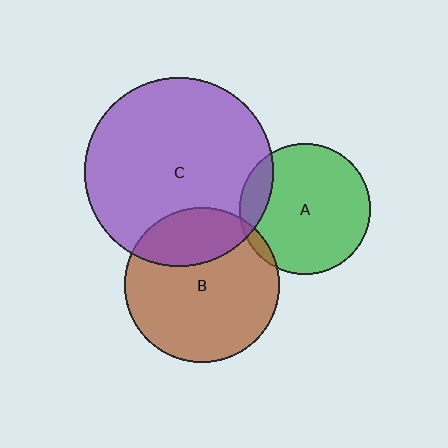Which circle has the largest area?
Circle C (purple).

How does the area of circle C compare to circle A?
Approximately 2.1 times.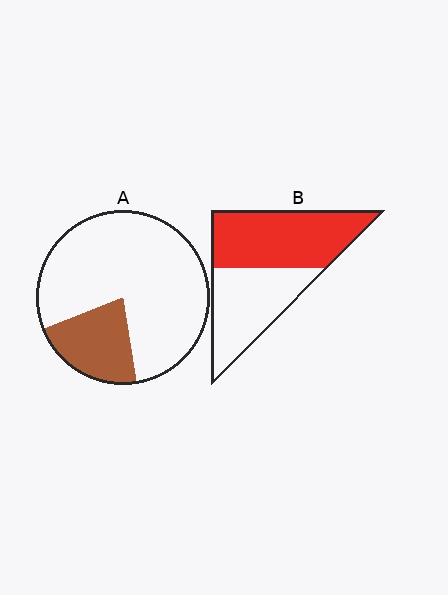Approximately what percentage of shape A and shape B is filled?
A is approximately 20% and B is approximately 55%.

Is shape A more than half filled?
No.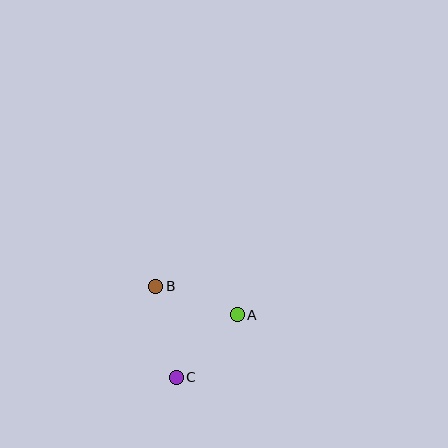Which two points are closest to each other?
Points A and B are closest to each other.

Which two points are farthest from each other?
Points B and C are farthest from each other.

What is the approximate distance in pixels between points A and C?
The distance between A and C is approximately 87 pixels.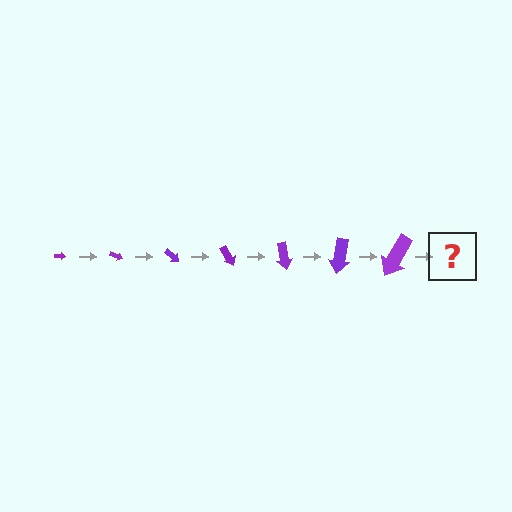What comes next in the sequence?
The next element should be an arrow, larger than the previous one and rotated 140 degrees from the start.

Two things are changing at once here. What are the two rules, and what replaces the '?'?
The two rules are that the arrow grows larger each step and it rotates 20 degrees each step. The '?' should be an arrow, larger than the previous one and rotated 140 degrees from the start.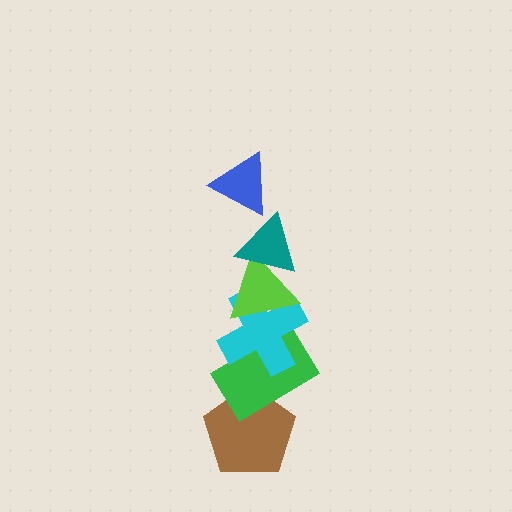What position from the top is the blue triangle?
The blue triangle is 1st from the top.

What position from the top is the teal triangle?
The teal triangle is 2nd from the top.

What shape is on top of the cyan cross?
The lime triangle is on top of the cyan cross.